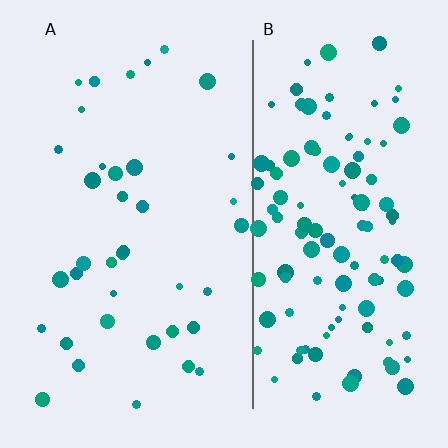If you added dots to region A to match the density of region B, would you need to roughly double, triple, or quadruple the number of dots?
Approximately triple.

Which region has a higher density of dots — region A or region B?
B (the right).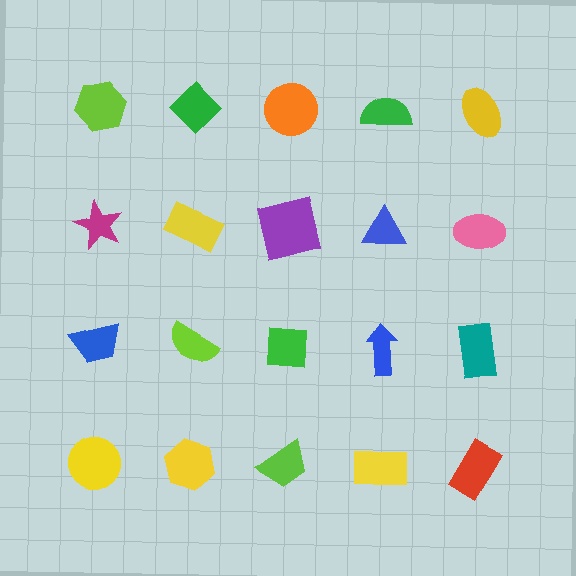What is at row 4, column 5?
A red rectangle.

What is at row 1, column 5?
A yellow ellipse.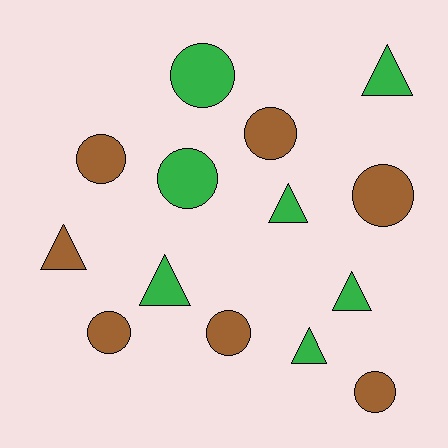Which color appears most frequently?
Brown, with 7 objects.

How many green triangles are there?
There are 5 green triangles.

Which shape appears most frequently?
Circle, with 8 objects.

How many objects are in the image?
There are 14 objects.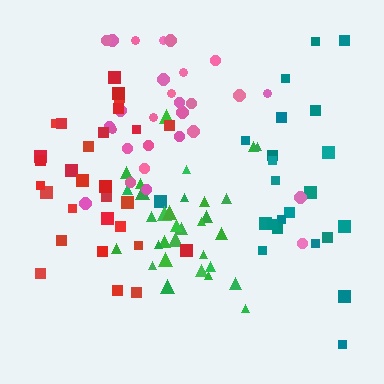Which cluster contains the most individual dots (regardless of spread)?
Green (34).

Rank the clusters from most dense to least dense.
green, pink, red, teal.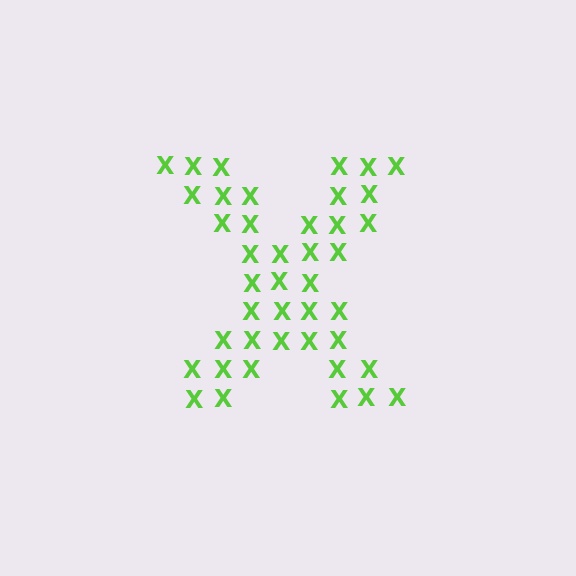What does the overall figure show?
The overall figure shows the letter X.